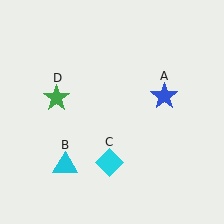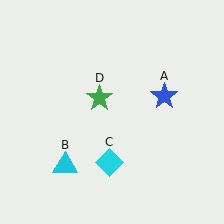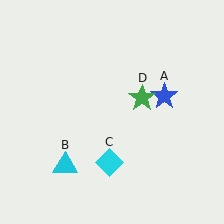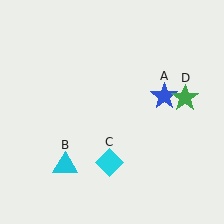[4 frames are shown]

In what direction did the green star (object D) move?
The green star (object D) moved right.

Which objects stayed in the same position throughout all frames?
Blue star (object A) and cyan triangle (object B) and cyan diamond (object C) remained stationary.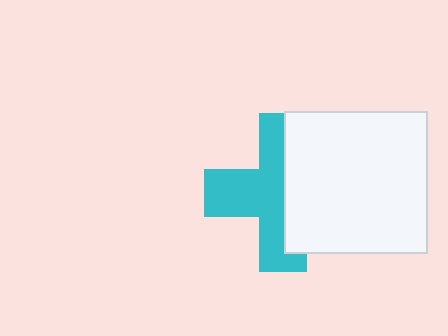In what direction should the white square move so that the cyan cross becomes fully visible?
The white square should move right. That is the shortest direction to clear the overlap and leave the cyan cross fully visible.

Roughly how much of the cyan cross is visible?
About half of it is visible (roughly 53%).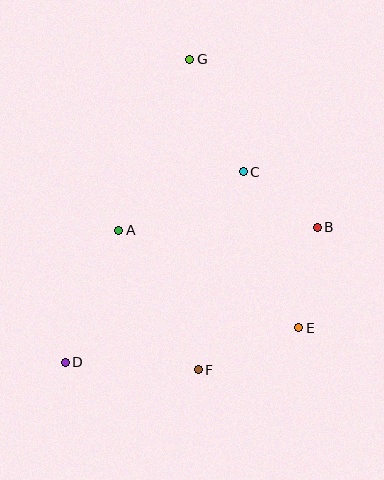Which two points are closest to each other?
Points B and C are closest to each other.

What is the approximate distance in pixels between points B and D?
The distance between B and D is approximately 286 pixels.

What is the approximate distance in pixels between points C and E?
The distance between C and E is approximately 165 pixels.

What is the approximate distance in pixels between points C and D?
The distance between C and D is approximately 261 pixels.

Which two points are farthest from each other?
Points D and G are farthest from each other.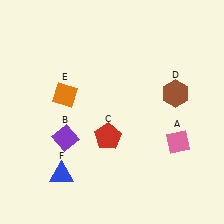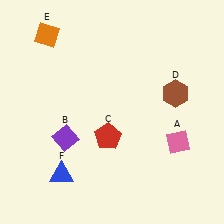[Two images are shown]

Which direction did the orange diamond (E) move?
The orange diamond (E) moved up.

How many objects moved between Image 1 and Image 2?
1 object moved between the two images.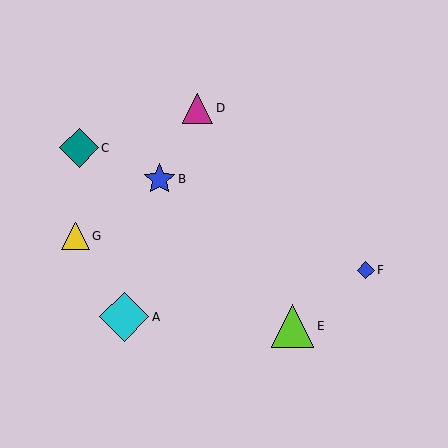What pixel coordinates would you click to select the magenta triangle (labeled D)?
Click at (198, 108) to select the magenta triangle D.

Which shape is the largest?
The cyan diamond (labeled A) is the largest.